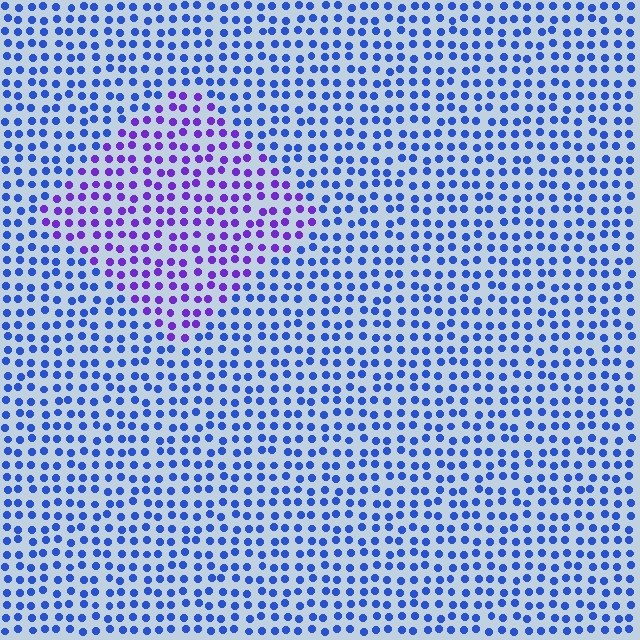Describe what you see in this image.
The image is filled with small blue elements in a uniform arrangement. A diamond-shaped region is visible where the elements are tinted to a slightly different hue, forming a subtle color boundary.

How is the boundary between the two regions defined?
The boundary is defined purely by a slight shift in hue (about 43 degrees). Spacing, size, and orientation are identical on both sides.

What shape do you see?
I see a diamond.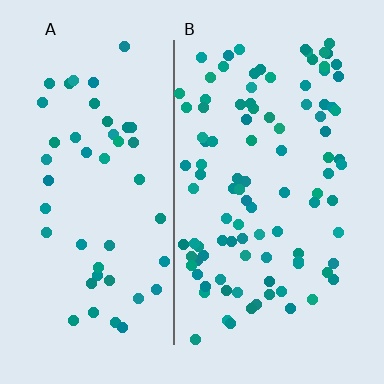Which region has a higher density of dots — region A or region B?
B (the right).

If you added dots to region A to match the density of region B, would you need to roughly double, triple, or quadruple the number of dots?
Approximately double.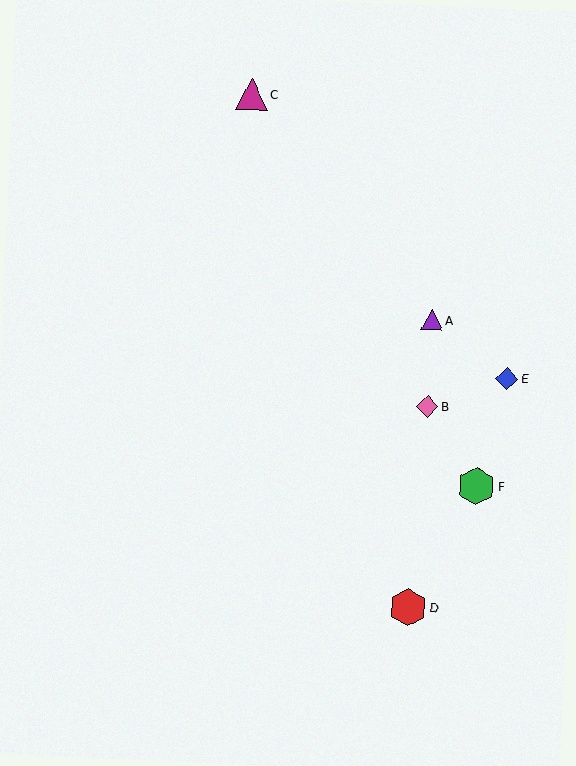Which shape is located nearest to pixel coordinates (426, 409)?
The pink diamond (labeled B) at (427, 406) is nearest to that location.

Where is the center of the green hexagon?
The center of the green hexagon is at (476, 486).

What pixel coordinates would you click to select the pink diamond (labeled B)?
Click at (427, 406) to select the pink diamond B.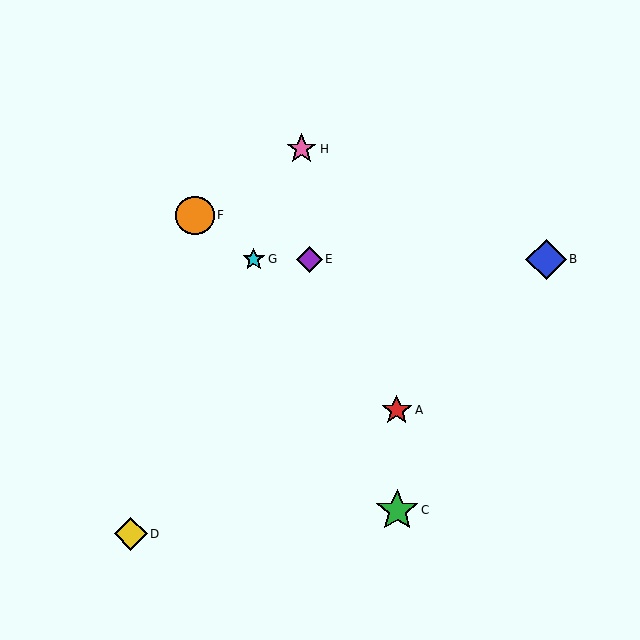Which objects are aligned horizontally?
Objects B, E, G are aligned horizontally.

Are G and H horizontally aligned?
No, G is at y≈259 and H is at y≈149.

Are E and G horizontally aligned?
Yes, both are at y≈259.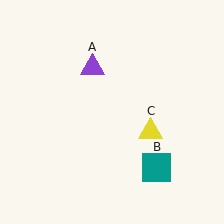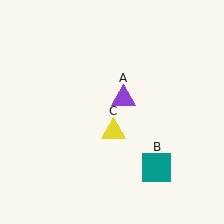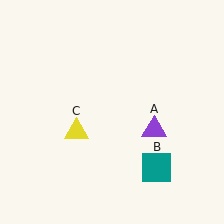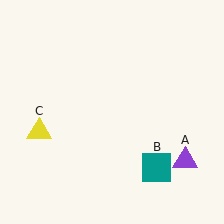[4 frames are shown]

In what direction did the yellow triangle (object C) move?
The yellow triangle (object C) moved left.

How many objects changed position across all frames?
2 objects changed position: purple triangle (object A), yellow triangle (object C).